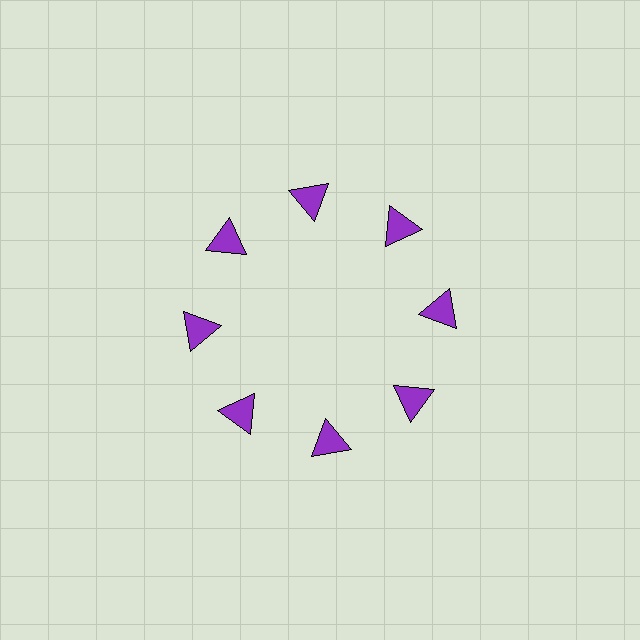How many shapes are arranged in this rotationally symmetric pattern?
There are 8 shapes, arranged in 8 groups of 1.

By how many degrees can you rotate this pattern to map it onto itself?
The pattern maps onto itself every 45 degrees of rotation.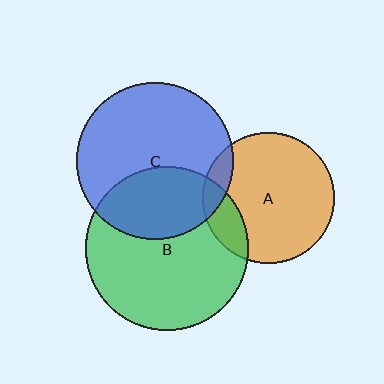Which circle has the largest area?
Circle B (green).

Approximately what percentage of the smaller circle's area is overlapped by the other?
Approximately 15%.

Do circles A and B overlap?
Yes.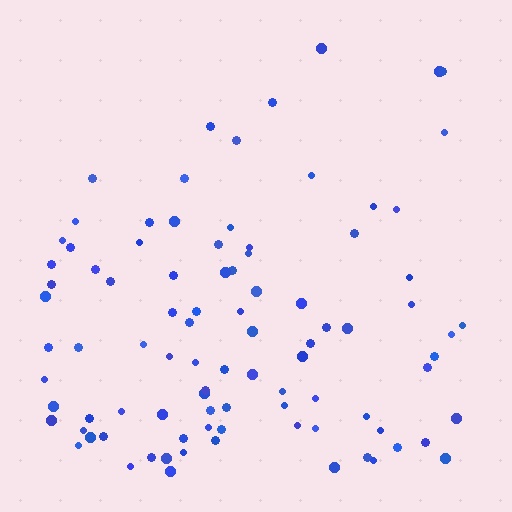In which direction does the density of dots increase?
From top to bottom, with the bottom side densest.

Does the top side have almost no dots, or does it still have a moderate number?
Still a moderate number, just noticeably fewer than the bottom.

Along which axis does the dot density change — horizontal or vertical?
Vertical.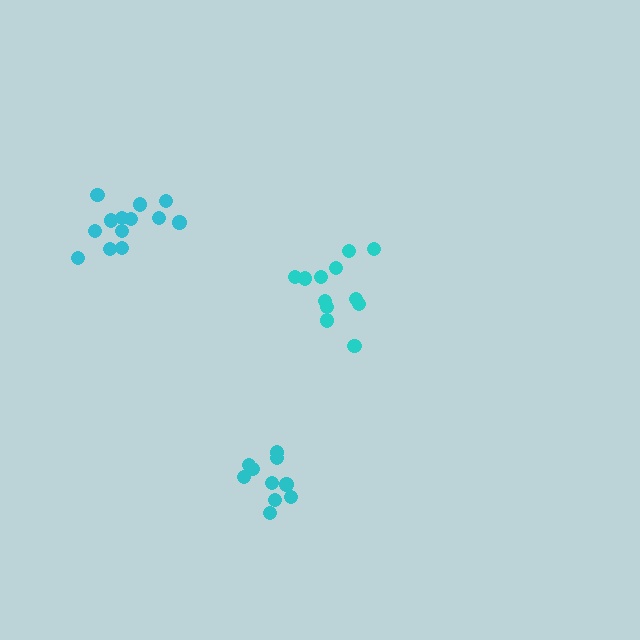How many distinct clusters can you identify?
There are 3 distinct clusters.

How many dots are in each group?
Group 1: 12 dots, Group 2: 10 dots, Group 3: 13 dots (35 total).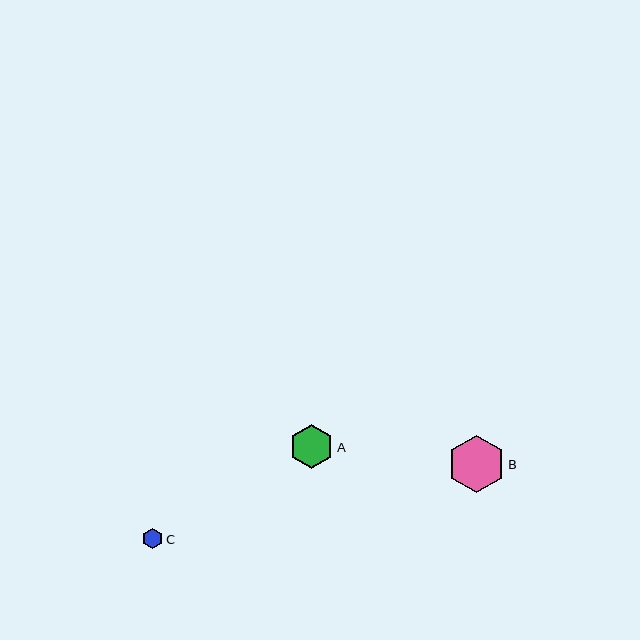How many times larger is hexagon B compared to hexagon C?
Hexagon B is approximately 2.8 times the size of hexagon C.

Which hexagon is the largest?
Hexagon B is the largest with a size of approximately 58 pixels.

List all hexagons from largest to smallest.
From largest to smallest: B, A, C.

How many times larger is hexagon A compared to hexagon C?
Hexagon A is approximately 2.2 times the size of hexagon C.